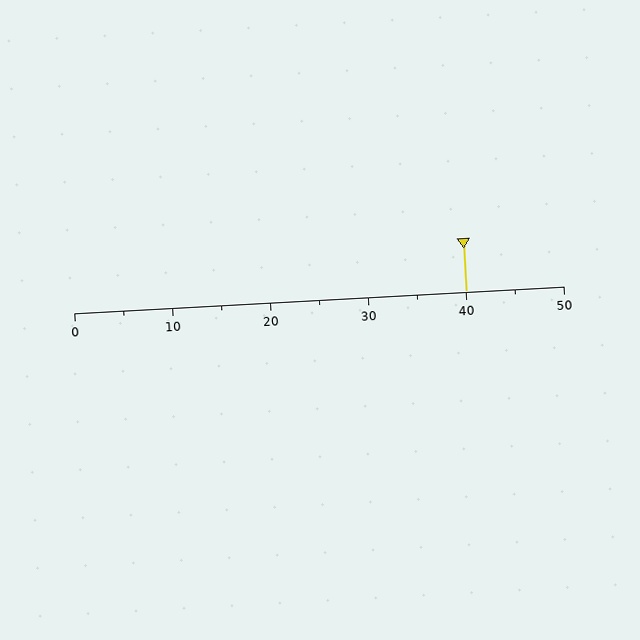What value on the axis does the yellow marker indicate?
The marker indicates approximately 40.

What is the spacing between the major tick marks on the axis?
The major ticks are spaced 10 apart.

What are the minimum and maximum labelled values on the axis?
The axis runs from 0 to 50.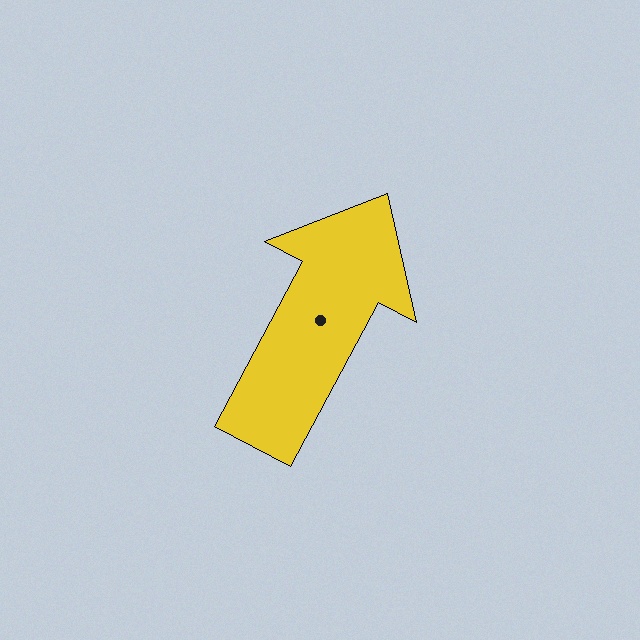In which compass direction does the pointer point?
Northeast.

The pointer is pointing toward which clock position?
Roughly 1 o'clock.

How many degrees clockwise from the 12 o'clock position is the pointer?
Approximately 28 degrees.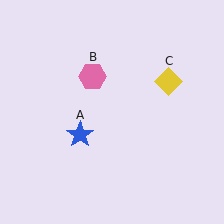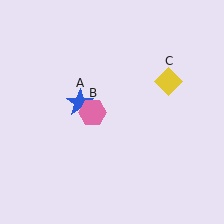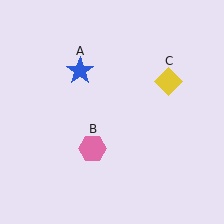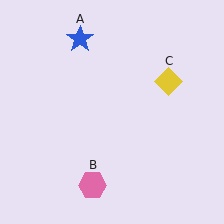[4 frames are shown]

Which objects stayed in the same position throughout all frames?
Yellow diamond (object C) remained stationary.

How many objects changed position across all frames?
2 objects changed position: blue star (object A), pink hexagon (object B).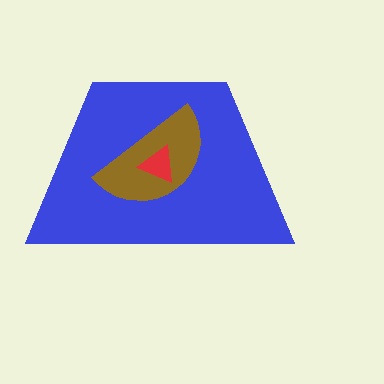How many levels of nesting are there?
3.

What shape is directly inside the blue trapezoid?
The brown semicircle.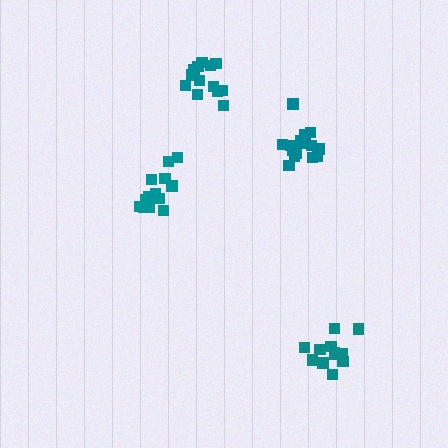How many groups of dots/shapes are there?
There are 4 groups.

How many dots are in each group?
Group 1: 13 dots, Group 2: 13 dots, Group 3: 16 dots, Group 4: 12 dots (54 total).